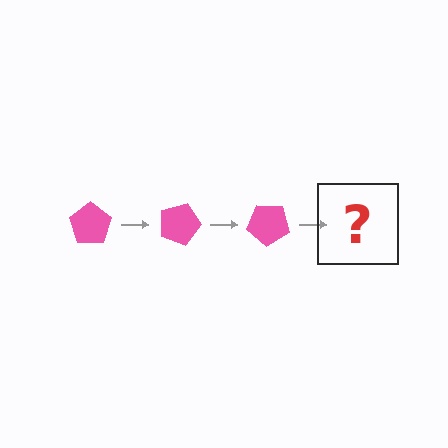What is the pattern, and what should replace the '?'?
The pattern is that the pentagon rotates 20 degrees each step. The '?' should be a pink pentagon rotated 60 degrees.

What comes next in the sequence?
The next element should be a pink pentagon rotated 60 degrees.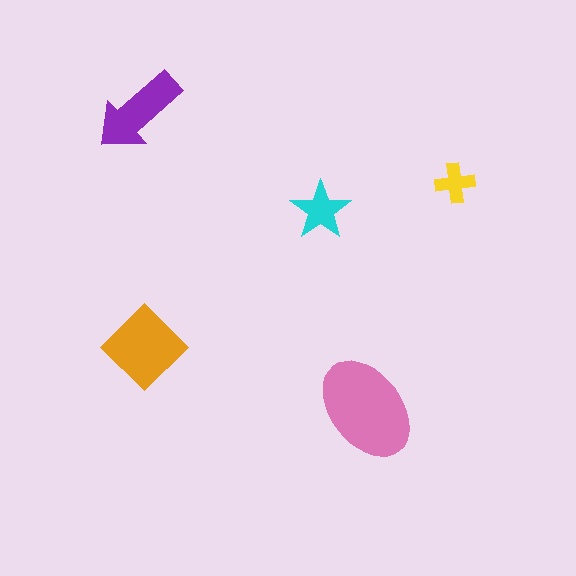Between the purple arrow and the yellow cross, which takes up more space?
The purple arrow.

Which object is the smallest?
The yellow cross.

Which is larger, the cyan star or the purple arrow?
The purple arrow.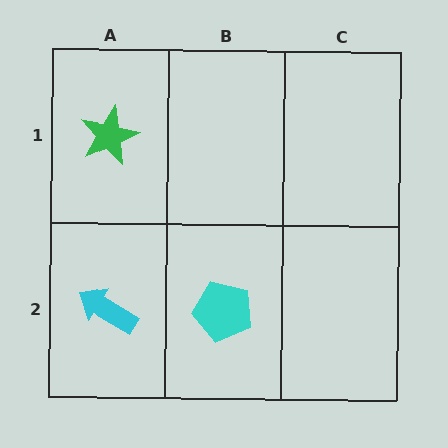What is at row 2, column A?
A cyan arrow.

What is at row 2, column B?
A cyan pentagon.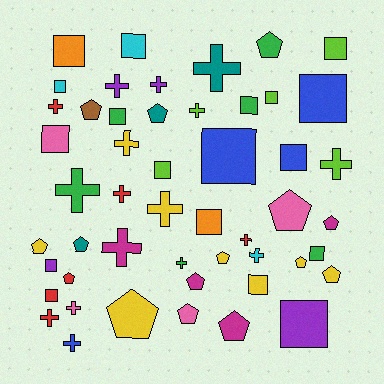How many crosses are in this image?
There are 17 crosses.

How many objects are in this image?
There are 50 objects.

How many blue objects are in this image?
There are 4 blue objects.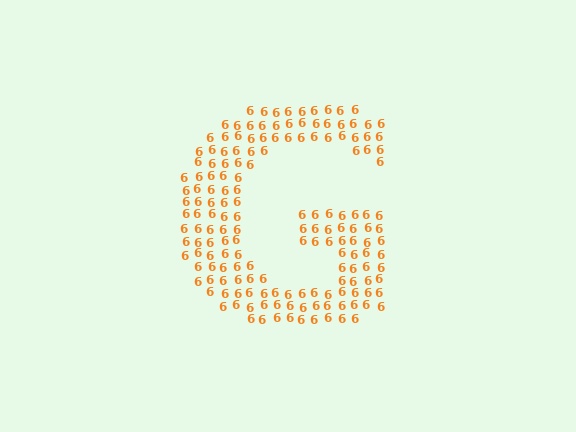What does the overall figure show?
The overall figure shows the letter G.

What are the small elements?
The small elements are digit 6's.